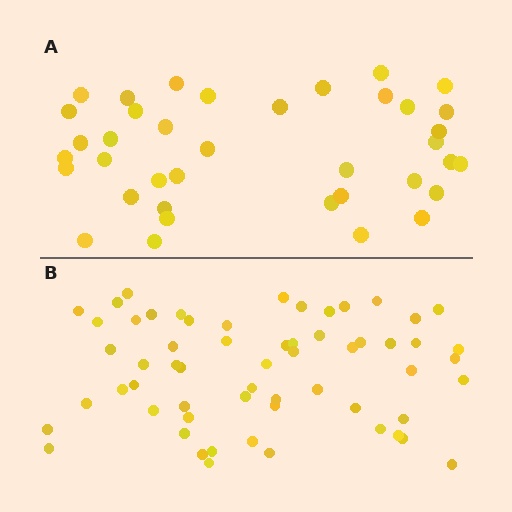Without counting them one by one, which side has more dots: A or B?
Region B (the bottom region) has more dots.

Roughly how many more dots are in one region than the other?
Region B has approximately 20 more dots than region A.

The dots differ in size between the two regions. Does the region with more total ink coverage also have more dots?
No. Region A has more total ink coverage because its dots are larger, but region B actually contains more individual dots. Total area can be misleading — the number of items is what matters here.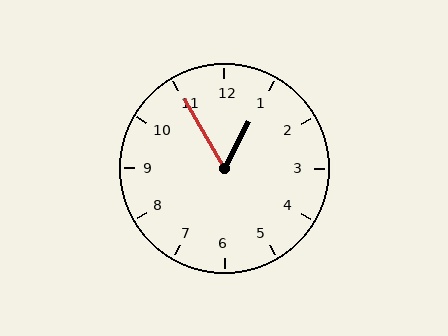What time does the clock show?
12:55.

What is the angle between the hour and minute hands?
Approximately 58 degrees.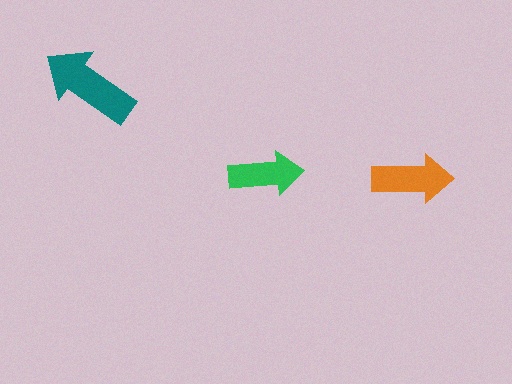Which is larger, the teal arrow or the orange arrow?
The teal one.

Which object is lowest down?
The orange arrow is bottommost.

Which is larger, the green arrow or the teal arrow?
The teal one.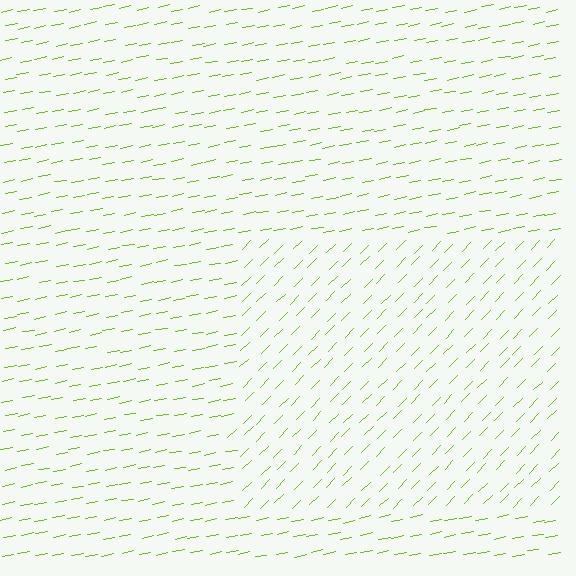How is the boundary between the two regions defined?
The boundary is defined purely by a change in line orientation (approximately 34 degrees difference). All lines are the same color and thickness.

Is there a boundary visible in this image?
Yes, there is a texture boundary formed by a change in line orientation.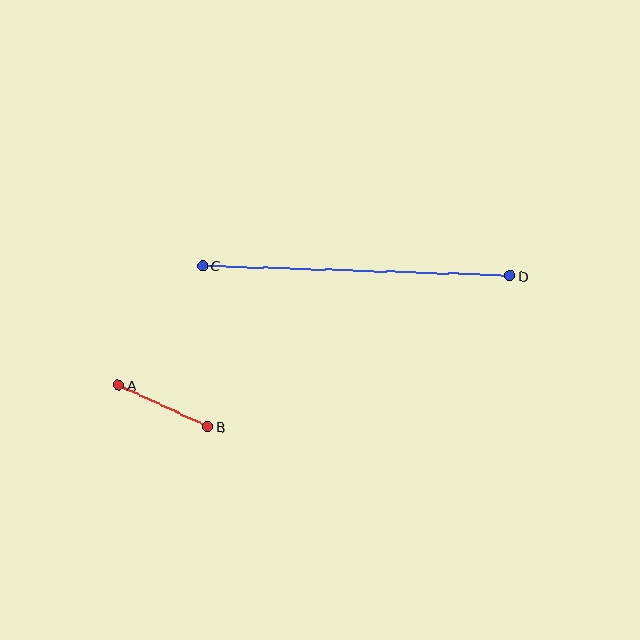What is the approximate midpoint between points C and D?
The midpoint is at approximately (356, 270) pixels.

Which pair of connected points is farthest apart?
Points C and D are farthest apart.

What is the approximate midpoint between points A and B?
The midpoint is at approximately (163, 406) pixels.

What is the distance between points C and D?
The distance is approximately 307 pixels.